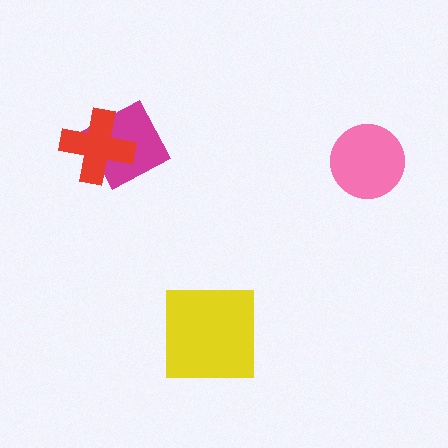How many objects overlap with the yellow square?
0 objects overlap with the yellow square.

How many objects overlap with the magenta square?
1 object overlaps with the magenta square.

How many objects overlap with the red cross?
1 object overlaps with the red cross.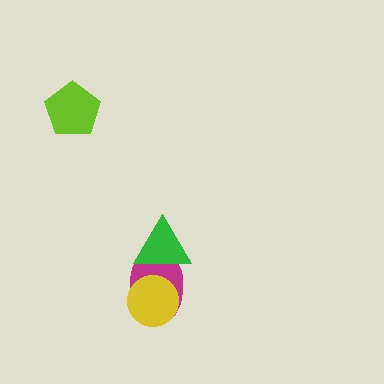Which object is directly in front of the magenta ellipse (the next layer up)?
The green triangle is directly in front of the magenta ellipse.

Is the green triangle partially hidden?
No, no other shape covers it.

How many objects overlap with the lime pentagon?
0 objects overlap with the lime pentagon.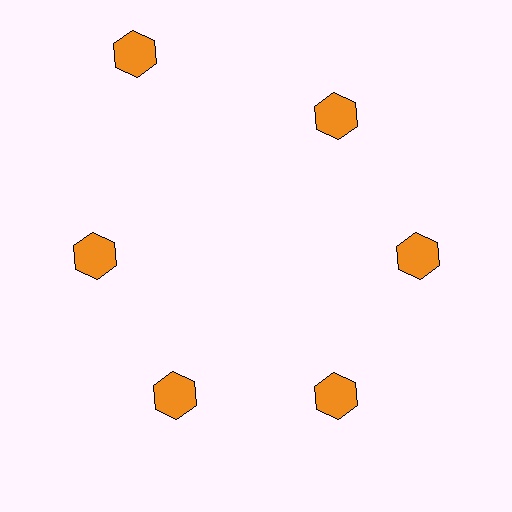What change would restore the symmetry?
The symmetry would be restored by moving it inward, back onto the ring so that all 6 hexagons sit at equal angles and equal distance from the center.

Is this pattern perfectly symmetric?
No. The 6 orange hexagons are arranged in a ring, but one element near the 11 o'clock position is pushed outward from the center, breaking the 6-fold rotational symmetry.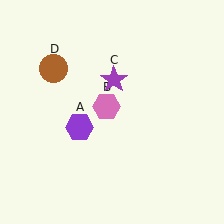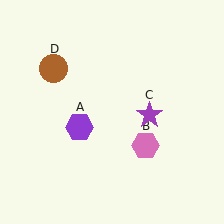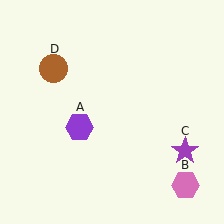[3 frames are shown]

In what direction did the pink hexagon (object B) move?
The pink hexagon (object B) moved down and to the right.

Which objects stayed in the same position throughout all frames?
Purple hexagon (object A) and brown circle (object D) remained stationary.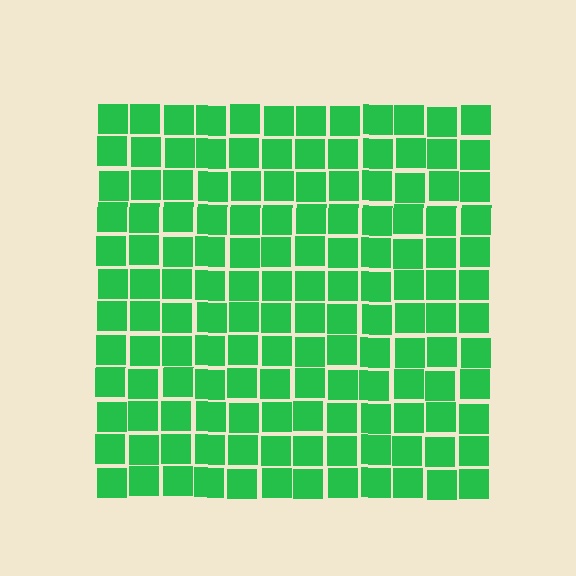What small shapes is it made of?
It is made of small squares.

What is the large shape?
The large shape is a square.